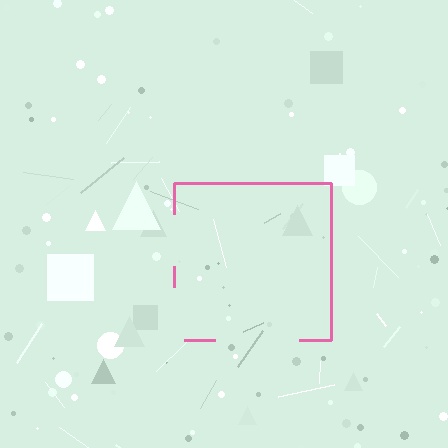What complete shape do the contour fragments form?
The contour fragments form a square.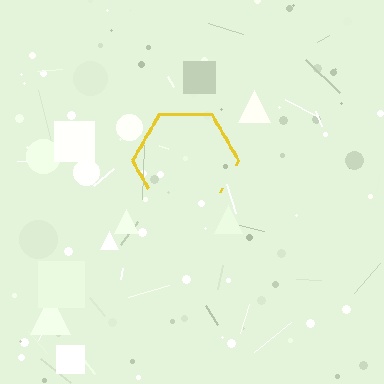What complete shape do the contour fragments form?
The contour fragments form a hexagon.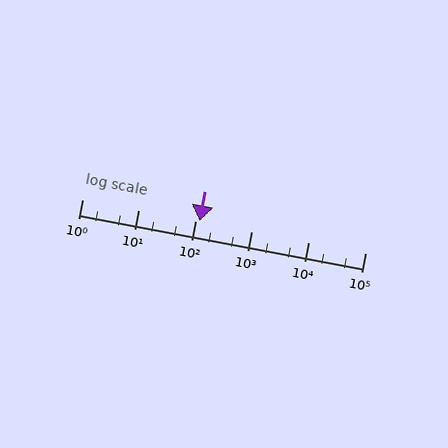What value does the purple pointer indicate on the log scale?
The pointer indicates approximately 120.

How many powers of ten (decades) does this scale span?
The scale spans 5 decades, from 1 to 100000.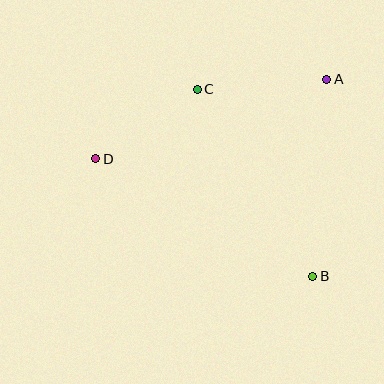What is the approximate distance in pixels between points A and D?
The distance between A and D is approximately 244 pixels.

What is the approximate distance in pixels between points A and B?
The distance between A and B is approximately 198 pixels.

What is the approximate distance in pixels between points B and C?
The distance between B and C is approximately 220 pixels.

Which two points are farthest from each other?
Points B and D are farthest from each other.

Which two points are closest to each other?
Points C and D are closest to each other.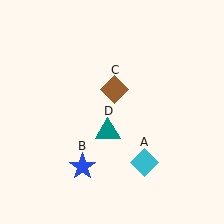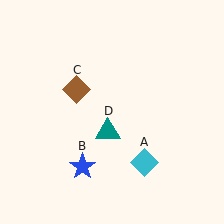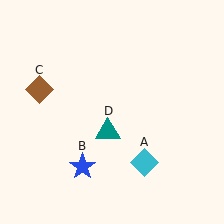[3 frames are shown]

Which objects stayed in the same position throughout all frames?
Cyan diamond (object A) and blue star (object B) and teal triangle (object D) remained stationary.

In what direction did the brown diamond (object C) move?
The brown diamond (object C) moved left.